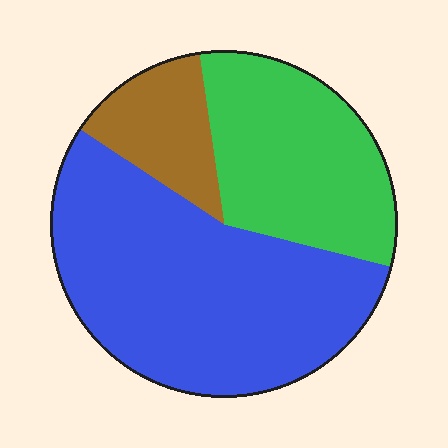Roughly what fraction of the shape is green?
Green covers around 30% of the shape.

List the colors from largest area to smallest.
From largest to smallest: blue, green, brown.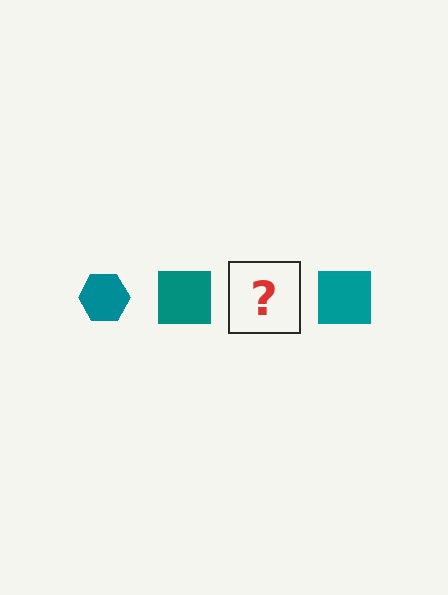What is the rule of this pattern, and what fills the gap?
The rule is that the pattern cycles through hexagon, square shapes in teal. The gap should be filled with a teal hexagon.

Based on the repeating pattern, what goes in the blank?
The blank should be a teal hexagon.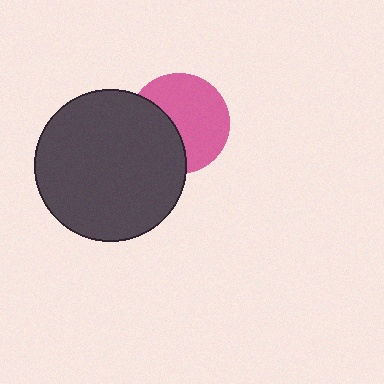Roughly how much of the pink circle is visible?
About half of it is visible (roughly 61%).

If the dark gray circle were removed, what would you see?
You would see the complete pink circle.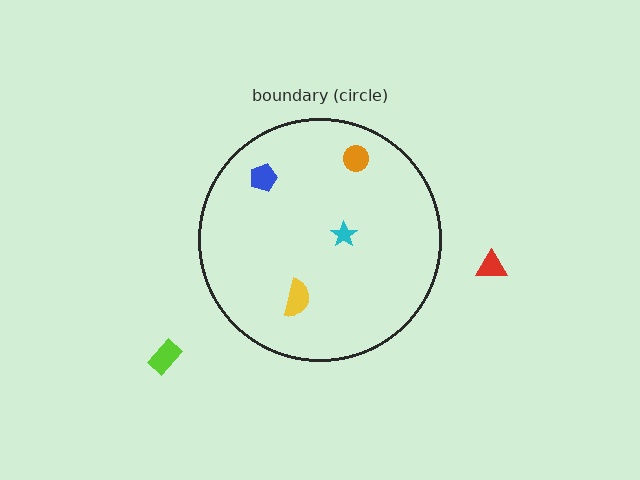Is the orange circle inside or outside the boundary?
Inside.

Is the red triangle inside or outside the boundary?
Outside.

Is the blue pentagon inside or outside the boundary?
Inside.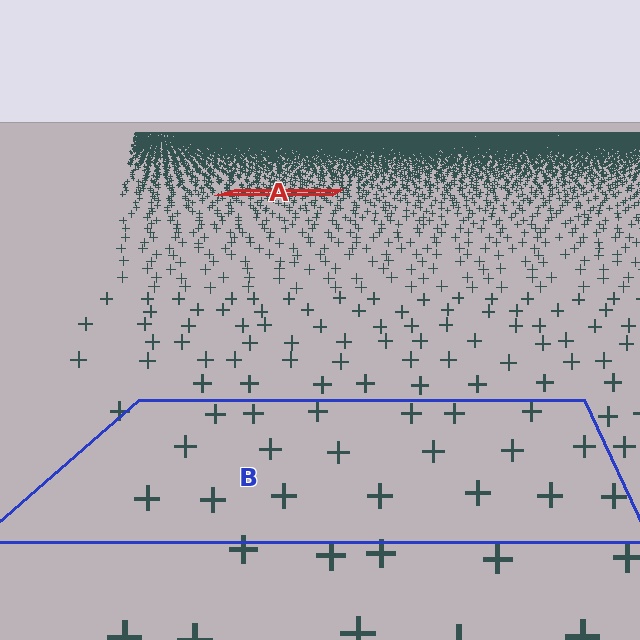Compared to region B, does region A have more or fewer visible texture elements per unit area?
Region A has more texture elements per unit area — they are packed more densely because it is farther away.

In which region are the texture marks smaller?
The texture marks are smaller in region A, because it is farther away.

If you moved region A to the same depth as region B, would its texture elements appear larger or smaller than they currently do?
They would appear larger. At a closer depth, the same texture elements are projected at a bigger on-screen size.